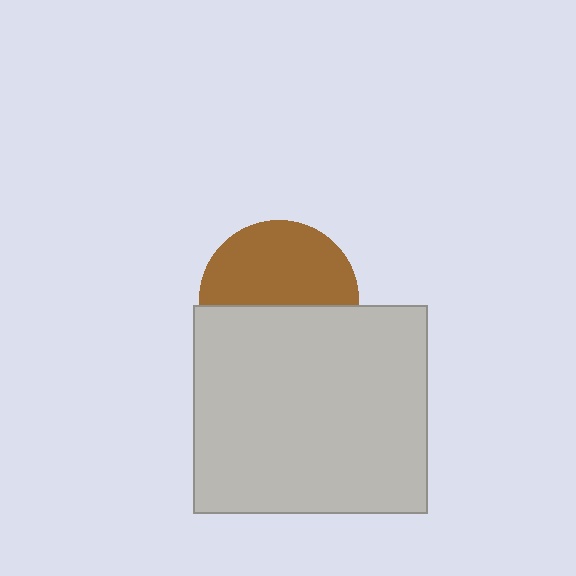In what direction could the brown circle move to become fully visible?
The brown circle could move up. That would shift it out from behind the light gray rectangle entirely.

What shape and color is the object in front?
The object in front is a light gray rectangle.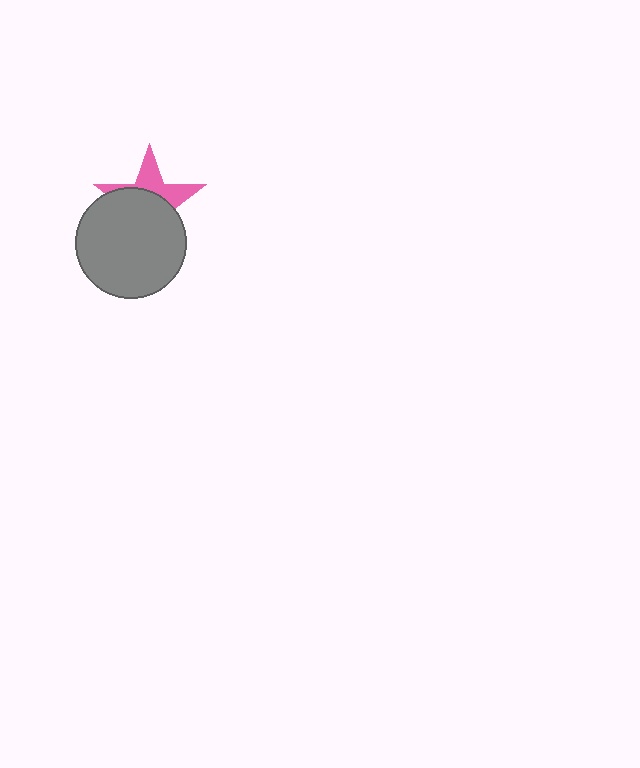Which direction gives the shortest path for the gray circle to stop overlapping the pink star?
Moving down gives the shortest separation.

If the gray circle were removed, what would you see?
You would see the complete pink star.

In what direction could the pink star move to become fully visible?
The pink star could move up. That would shift it out from behind the gray circle entirely.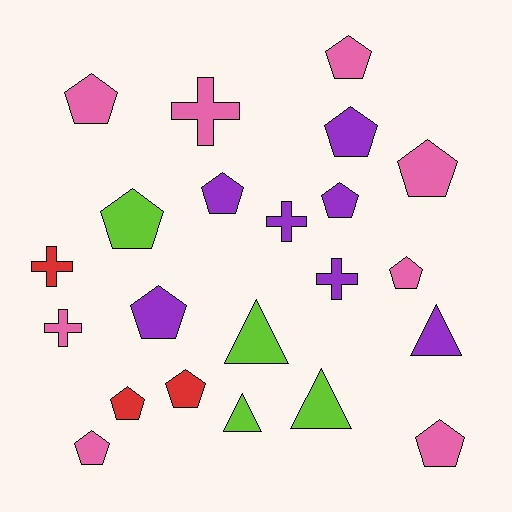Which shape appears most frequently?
Pentagon, with 13 objects.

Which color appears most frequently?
Pink, with 8 objects.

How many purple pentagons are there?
There are 4 purple pentagons.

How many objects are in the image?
There are 22 objects.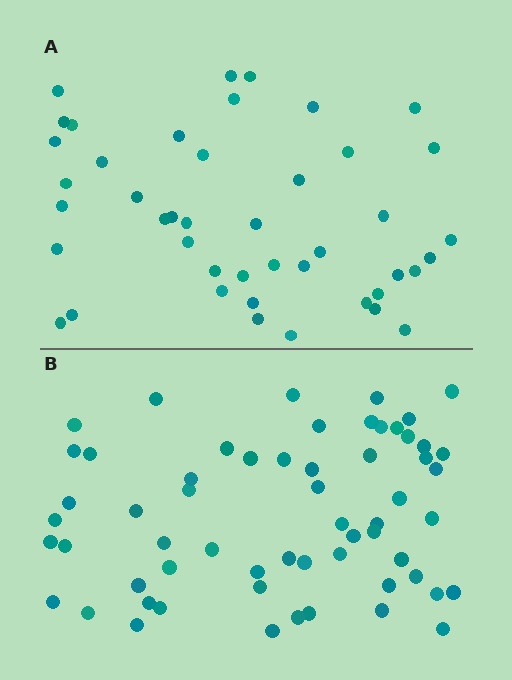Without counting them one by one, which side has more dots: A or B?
Region B (the bottom region) has more dots.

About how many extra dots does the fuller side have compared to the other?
Region B has approximately 15 more dots than region A.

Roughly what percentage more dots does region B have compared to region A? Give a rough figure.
About 35% more.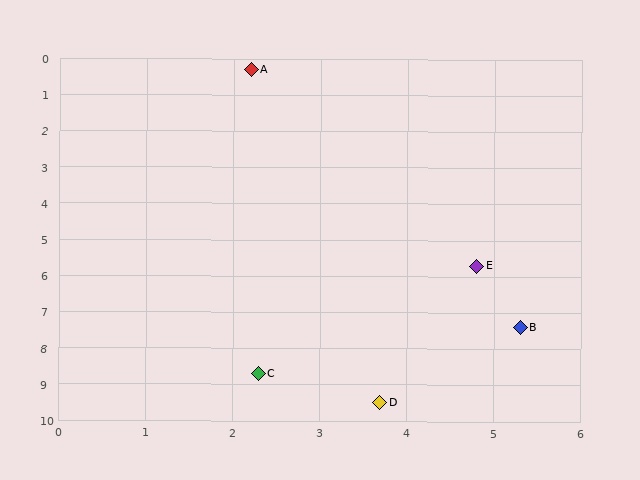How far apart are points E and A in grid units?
Points E and A are about 6.0 grid units apart.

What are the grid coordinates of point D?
Point D is at approximately (3.7, 9.5).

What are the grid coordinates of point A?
Point A is at approximately (2.2, 0.3).